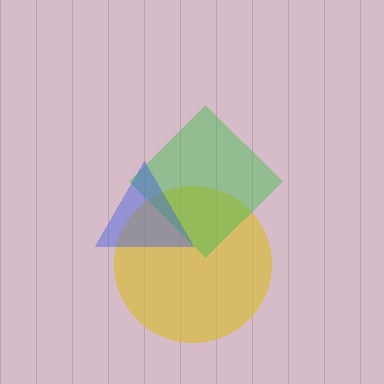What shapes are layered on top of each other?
The layered shapes are: a yellow circle, a green diamond, a blue triangle.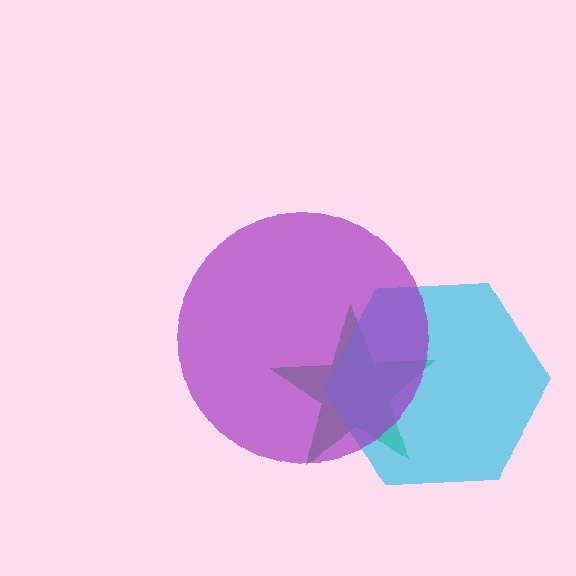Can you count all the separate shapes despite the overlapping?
Yes, there are 3 separate shapes.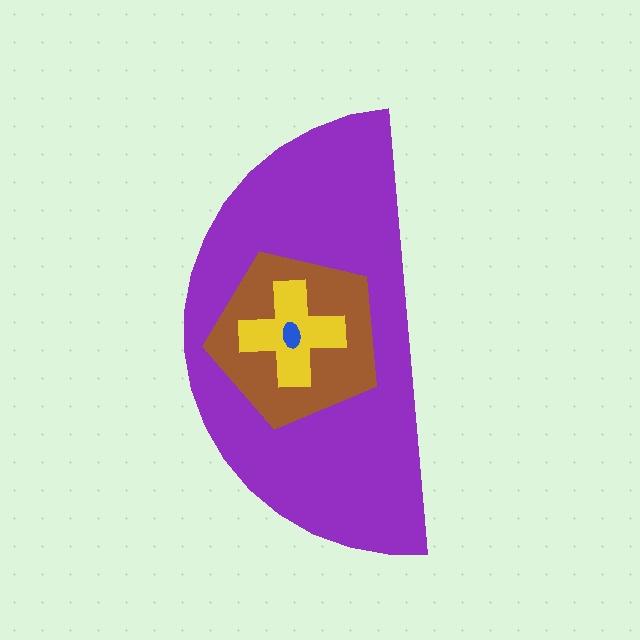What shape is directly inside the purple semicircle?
The brown pentagon.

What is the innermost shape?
The blue ellipse.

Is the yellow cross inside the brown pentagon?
Yes.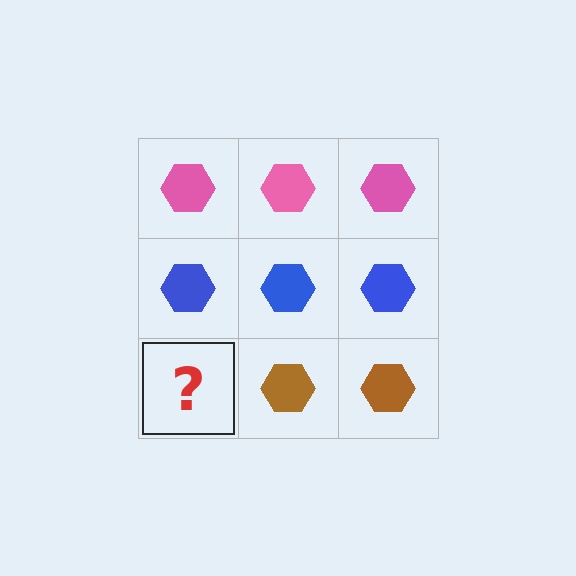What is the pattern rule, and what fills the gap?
The rule is that each row has a consistent color. The gap should be filled with a brown hexagon.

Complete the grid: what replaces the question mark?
The question mark should be replaced with a brown hexagon.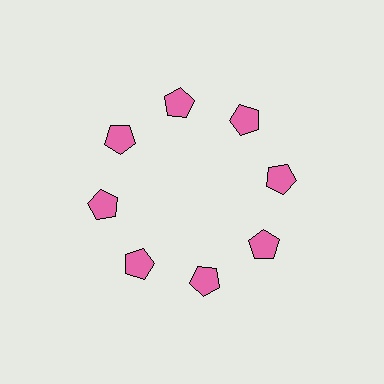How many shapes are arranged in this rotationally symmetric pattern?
There are 8 shapes, arranged in 8 groups of 1.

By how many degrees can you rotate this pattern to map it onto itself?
The pattern maps onto itself every 45 degrees of rotation.